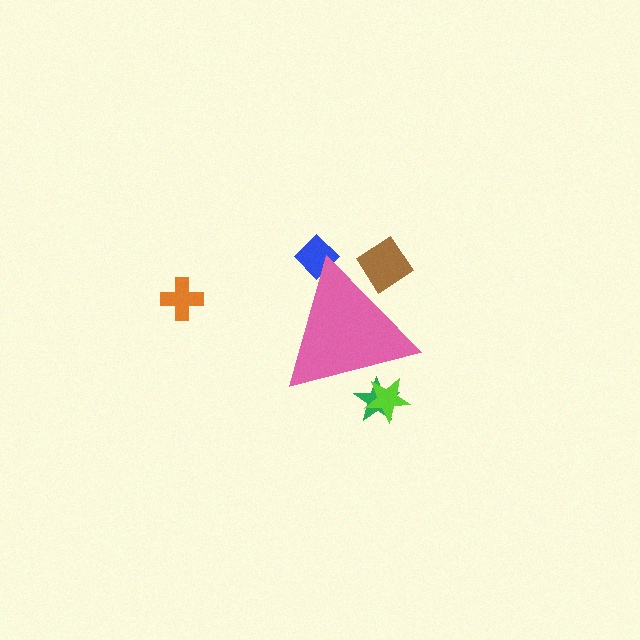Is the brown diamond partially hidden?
Yes, the brown diamond is partially hidden behind the pink triangle.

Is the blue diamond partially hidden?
Yes, the blue diamond is partially hidden behind the pink triangle.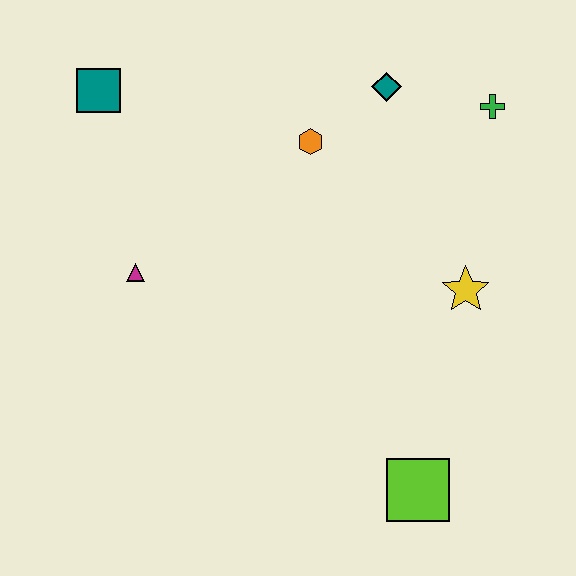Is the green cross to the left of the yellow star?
No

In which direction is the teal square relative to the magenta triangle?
The teal square is above the magenta triangle.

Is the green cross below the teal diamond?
Yes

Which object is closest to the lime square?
The yellow star is closest to the lime square.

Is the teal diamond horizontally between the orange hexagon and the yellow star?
Yes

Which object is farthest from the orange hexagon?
The lime square is farthest from the orange hexagon.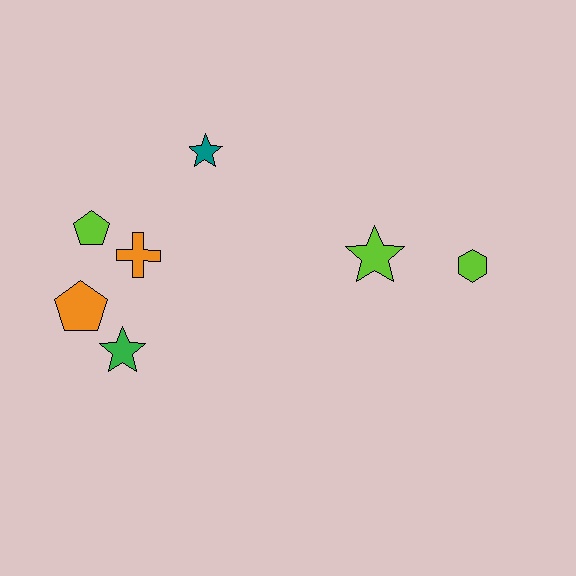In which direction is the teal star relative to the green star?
The teal star is above the green star.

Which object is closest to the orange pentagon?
The green star is closest to the orange pentagon.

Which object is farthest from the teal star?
The lime hexagon is farthest from the teal star.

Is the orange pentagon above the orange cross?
No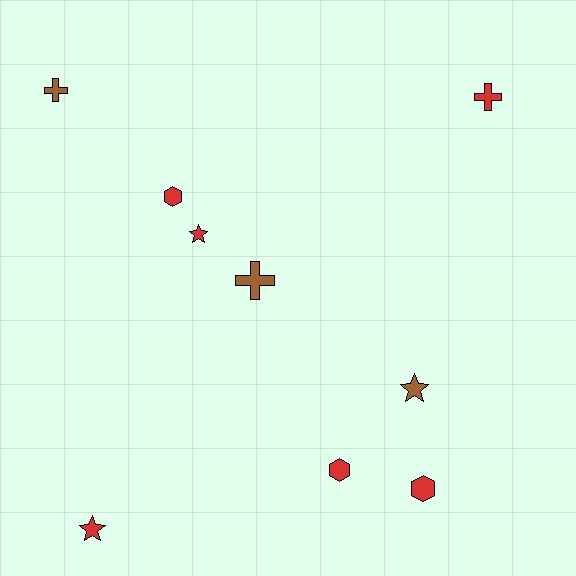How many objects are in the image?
There are 9 objects.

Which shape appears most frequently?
Star, with 3 objects.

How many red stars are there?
There are 2 red stars.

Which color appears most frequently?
Red, with 6 objects.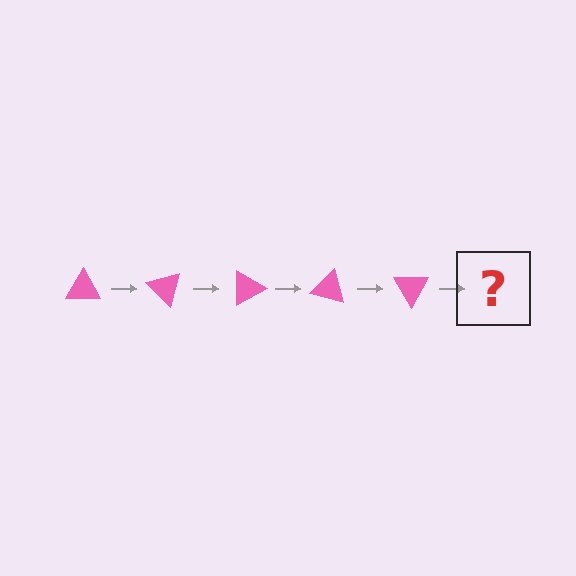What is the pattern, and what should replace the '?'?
The pattern is that the triangle rotates 45 degrees each step. The '?' should be a pink triangle rotated 225 degrees.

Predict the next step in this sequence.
The next step is a pink triangle rotated 225 degrees.